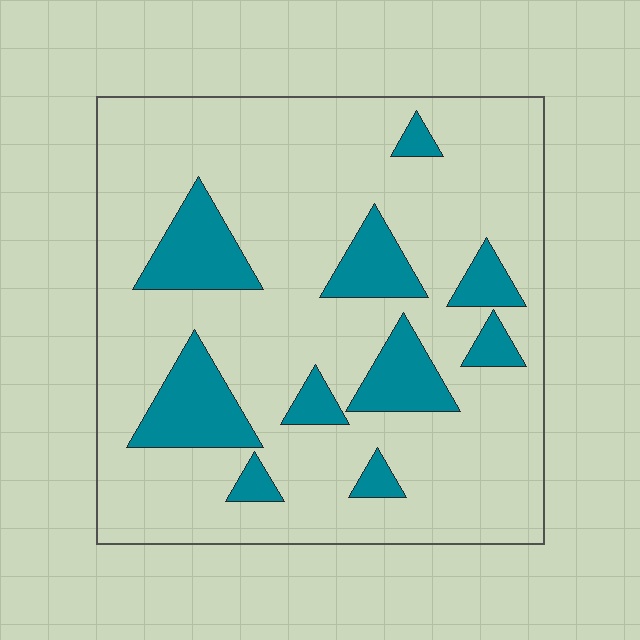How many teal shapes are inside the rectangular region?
10.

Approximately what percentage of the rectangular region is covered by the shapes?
Approximately 20%.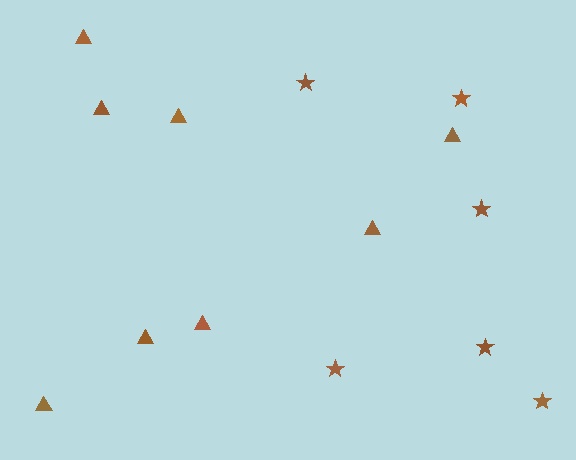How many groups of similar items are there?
There are 2 groups: one group of stars (6) and one group of triangles (8).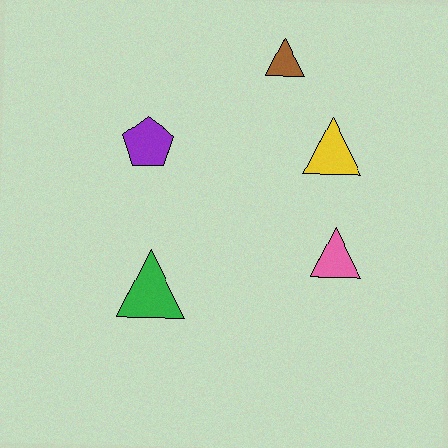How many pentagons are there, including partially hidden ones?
There is 1 pentagon.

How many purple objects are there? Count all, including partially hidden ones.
There is 1 purple object.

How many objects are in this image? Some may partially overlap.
There are 5 objects.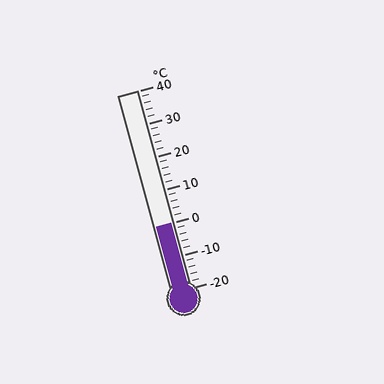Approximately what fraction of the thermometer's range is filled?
The thermometer is filled to approximately 35% of its range.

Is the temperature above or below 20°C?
The temperature is below 20°C.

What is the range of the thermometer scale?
The thermometer scale ranges from -20°C to 40°C.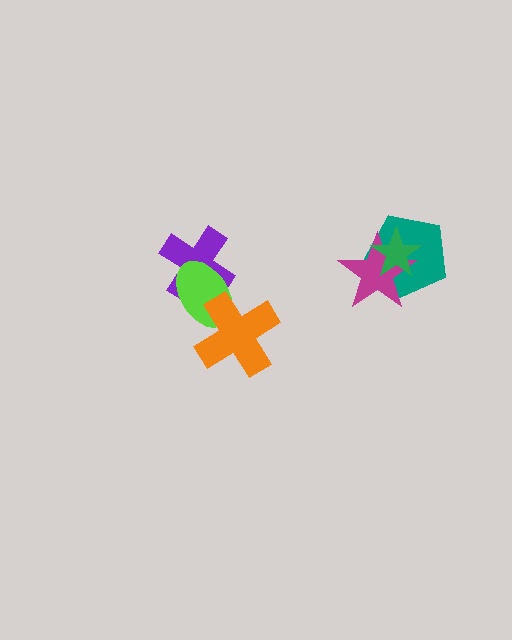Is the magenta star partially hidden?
Yes, it is partially covered by another shape.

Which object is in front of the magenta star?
The green star is in front of the magenta star.